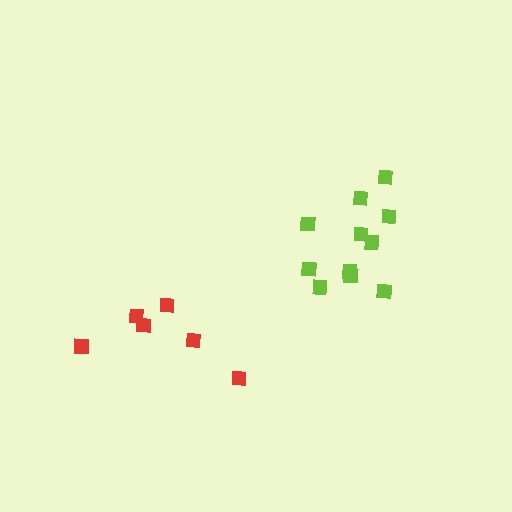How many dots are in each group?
Group 1: 11 dots, Group 2: 6 dots (17 total).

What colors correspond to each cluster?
The clusters are colored: lime, red.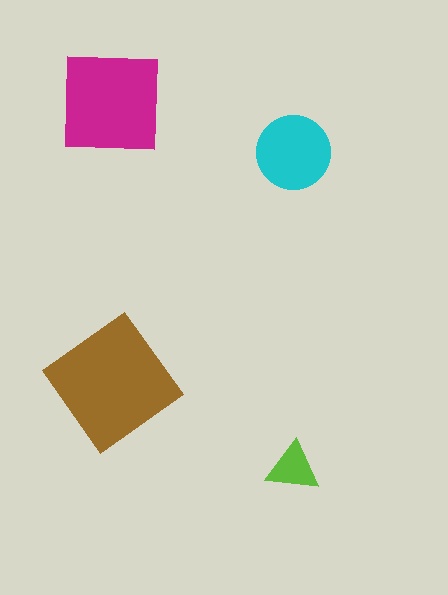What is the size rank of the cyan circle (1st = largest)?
3rd.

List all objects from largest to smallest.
The brown diamond, the magenta square, the cyan circle, the lime triangle.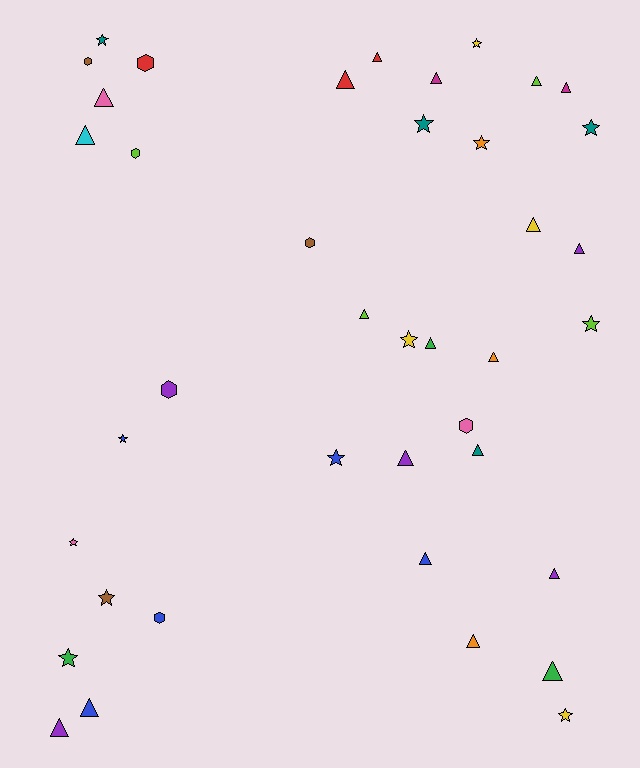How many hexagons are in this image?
There are 7 hexagons.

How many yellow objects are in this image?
There are 4 yellow objects.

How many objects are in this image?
There are 40 objects.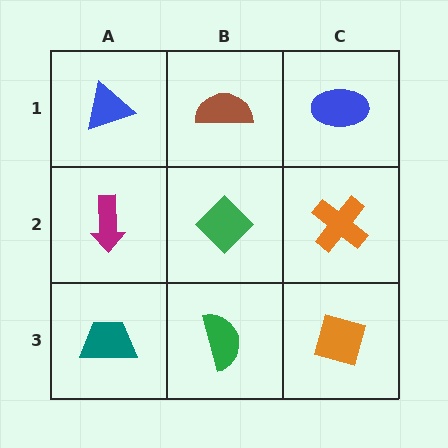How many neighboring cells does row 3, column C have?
2.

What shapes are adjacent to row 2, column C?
A blue ellipse (row 1, column C), an orange square (row 3, column C), a green diamond (row 2, column B).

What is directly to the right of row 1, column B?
A blue ellipse.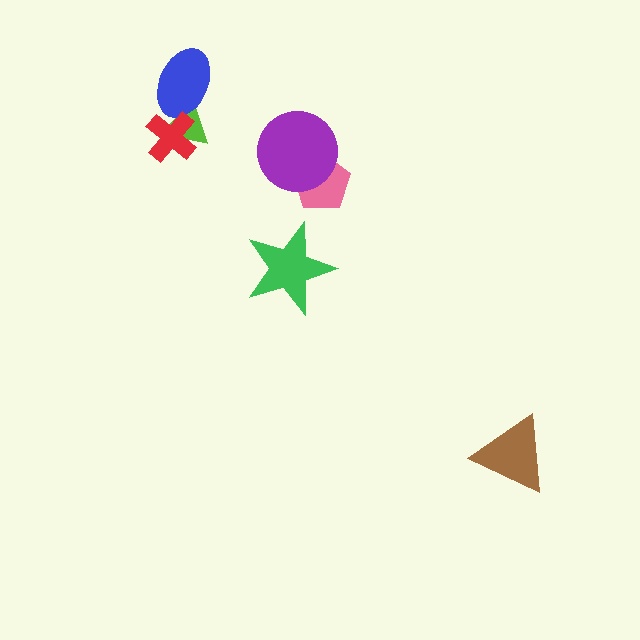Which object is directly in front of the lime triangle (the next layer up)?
The blue ellipse is directly in front of the lime triangle.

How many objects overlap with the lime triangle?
2 objects overlap with the lime triangle.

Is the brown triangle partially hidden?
No, no other shape covers it.